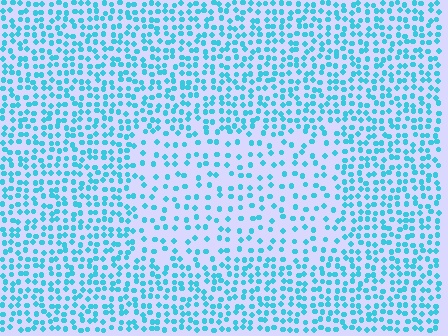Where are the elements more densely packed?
The elements are more densely packed outside the rectangle boundary.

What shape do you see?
I see a rectangle.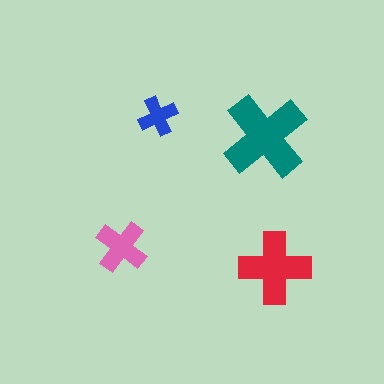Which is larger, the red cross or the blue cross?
The red one.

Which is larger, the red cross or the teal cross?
The teal one.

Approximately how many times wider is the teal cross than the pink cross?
About 1.5 times wider.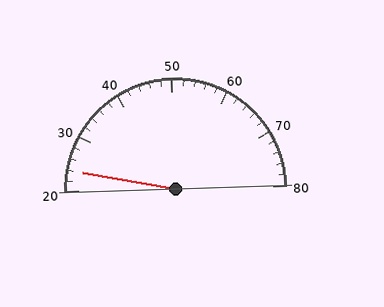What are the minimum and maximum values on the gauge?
The gauge ranges from 20 to 80.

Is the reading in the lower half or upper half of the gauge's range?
The reading is in the lower half of the range (20 to 80).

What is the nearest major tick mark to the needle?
The nearest major tick mark is 20.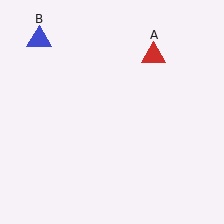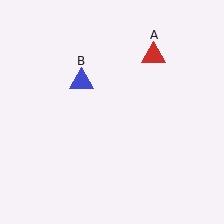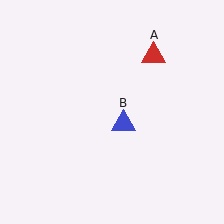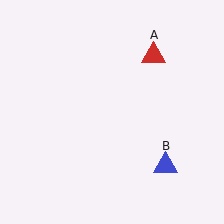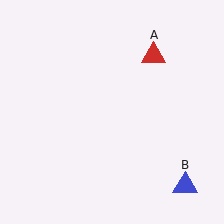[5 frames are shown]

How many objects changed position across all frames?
1 object changed position: blue triangle (object B).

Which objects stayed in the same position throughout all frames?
Red triangle (object A) remained stationary.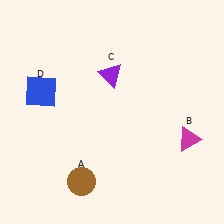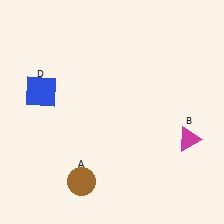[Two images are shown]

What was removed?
The purple triangle (C) was removed in Image 2.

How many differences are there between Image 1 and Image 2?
There is 1 difference between the two images.